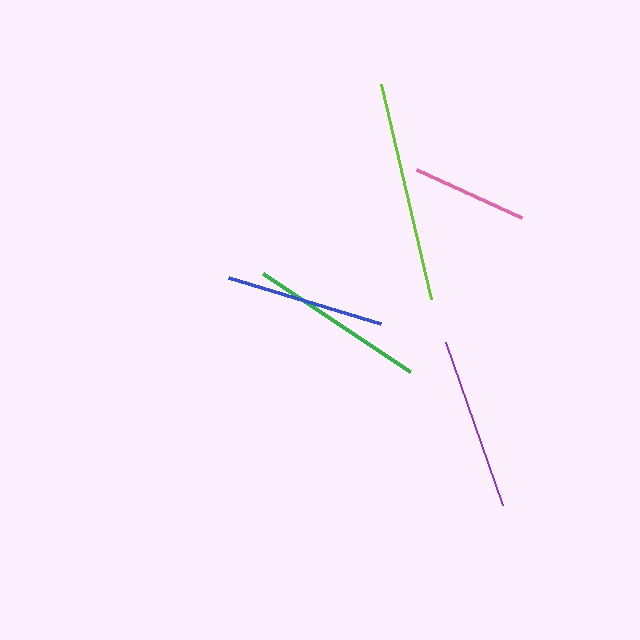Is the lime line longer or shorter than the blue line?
The lime line is longer than the blue line.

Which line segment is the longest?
The lime line is the longest at approximately 221 pixels.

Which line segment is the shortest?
The pink line is the shortest at approximately 116 pixels.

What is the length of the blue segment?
The blue segment is approximately 159 pixels long.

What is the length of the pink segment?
The pink segment is approximately 116 pixels long.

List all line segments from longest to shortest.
From longest to shortest: lime, green, purple, blue, pink.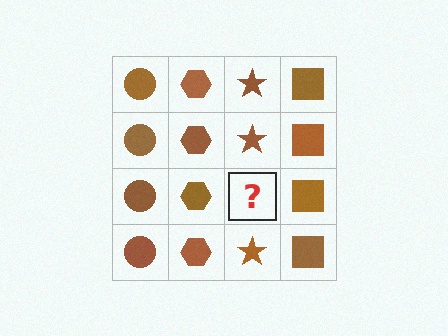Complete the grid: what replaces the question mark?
The question mark should be replaced with a brown star.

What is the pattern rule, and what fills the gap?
The rule is that each column has a consistent shape. The gap should be filled with a brown star.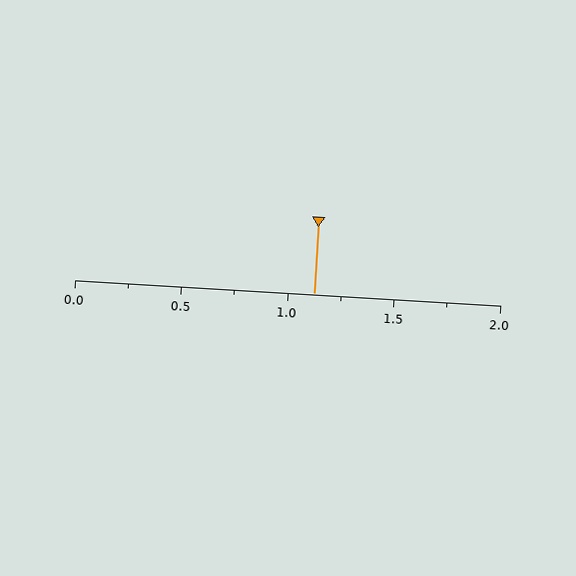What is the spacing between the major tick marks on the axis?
The major ticks are spaced 0.5 apart.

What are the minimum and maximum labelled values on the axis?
The axis runs from 0.0 to 2.0.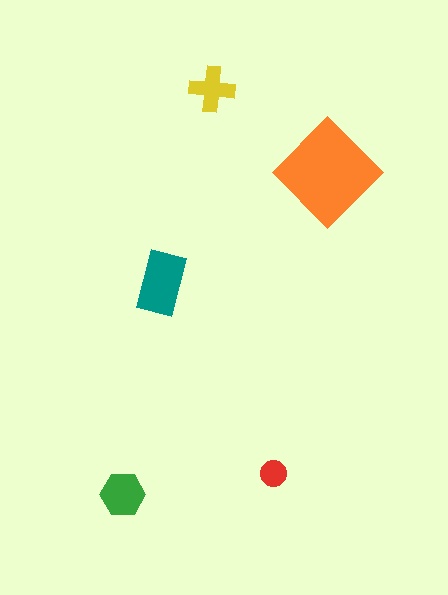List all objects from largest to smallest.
The orange diamond, the teal rectangle, the green hexagon, the yellow cross, the red circle.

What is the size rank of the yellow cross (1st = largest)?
4th.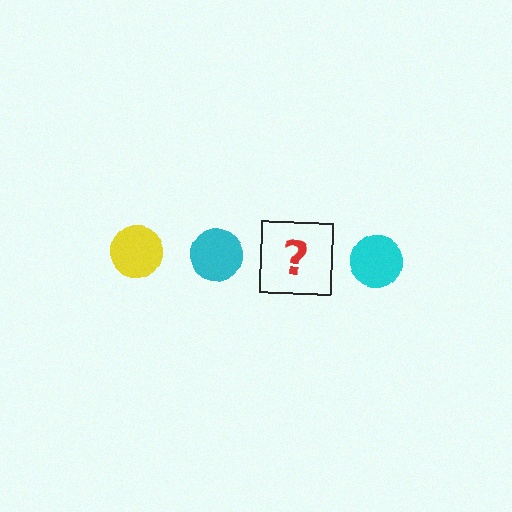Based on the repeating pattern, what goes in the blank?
The blank should be a yellow circle.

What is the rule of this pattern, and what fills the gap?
The rule is that the pattern cycles through yellow, cyan circles. The gap should be filled with a yellow circle.